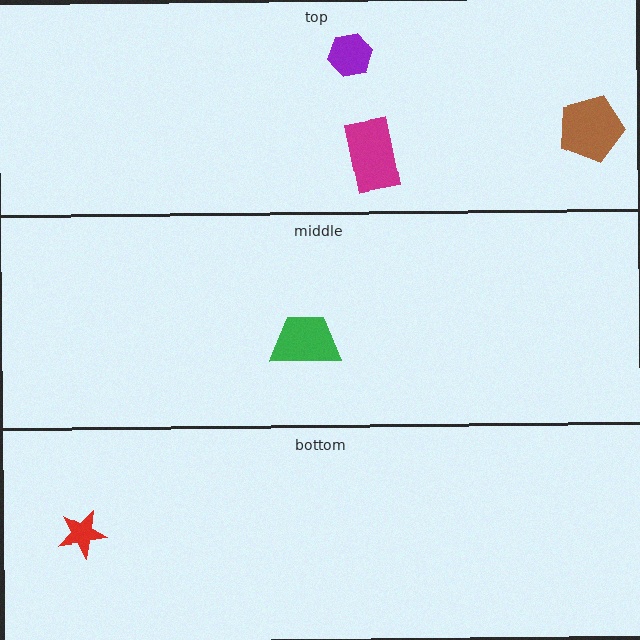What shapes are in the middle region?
The green trapezoid.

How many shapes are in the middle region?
1.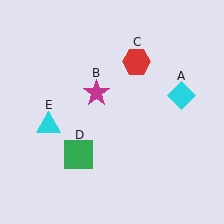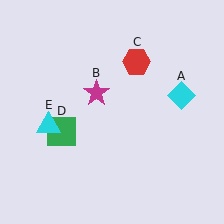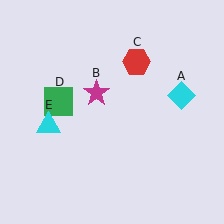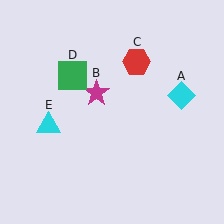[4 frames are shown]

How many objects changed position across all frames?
1 object changed position: green square (object D).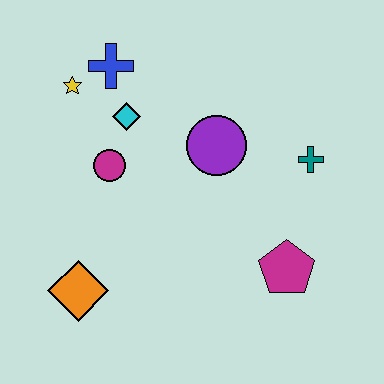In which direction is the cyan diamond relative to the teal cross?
The cyan diamond is to the left of the teal cross.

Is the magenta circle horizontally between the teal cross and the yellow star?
Yes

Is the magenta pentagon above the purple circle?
No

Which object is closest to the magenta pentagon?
The teal cross is closest to the magenta pentagon.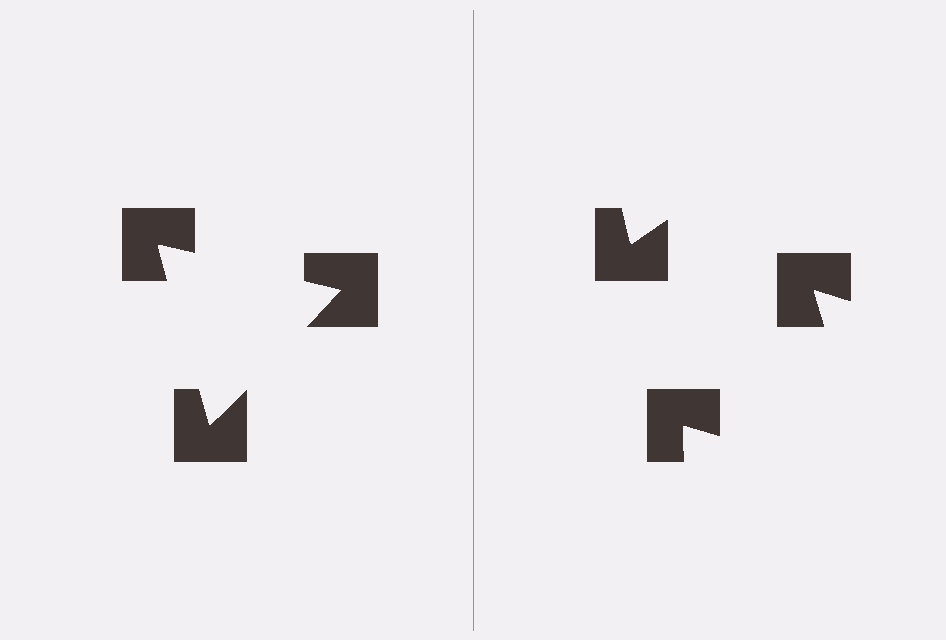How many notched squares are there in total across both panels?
6 — 3 on each side.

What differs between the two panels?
The notched squares are positioned identically on both sides; only the wedge orientations differ. On the left they align to a triangle; on the right they are misaligned.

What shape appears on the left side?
An illusory triangle.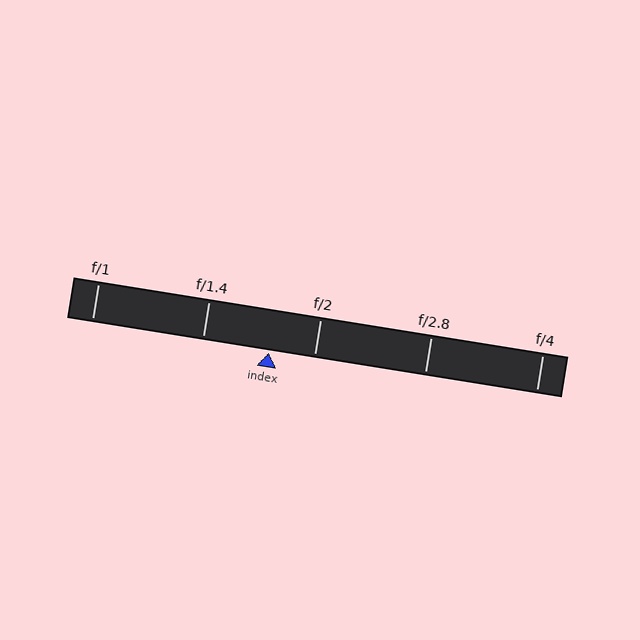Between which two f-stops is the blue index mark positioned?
The index mark is between f/1.4 and f/2.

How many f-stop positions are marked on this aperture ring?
There are 5 f-stop positions marked.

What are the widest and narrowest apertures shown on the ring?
The widest aperture shown is f/1 and the narrowest is f/4.